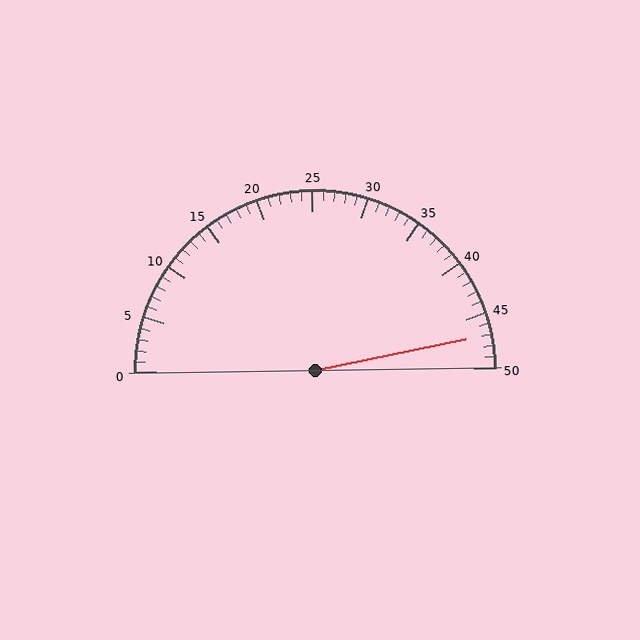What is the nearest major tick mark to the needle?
The nearest major tick mark is 45.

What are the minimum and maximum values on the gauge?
The gauge ranges from 0 to 50.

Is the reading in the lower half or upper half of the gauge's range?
The reading is in the upper half of the range (0 to 50).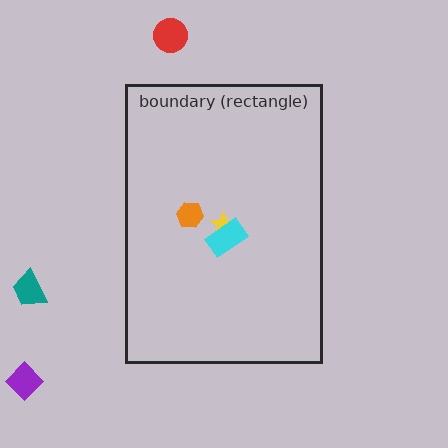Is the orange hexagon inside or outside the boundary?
Inside.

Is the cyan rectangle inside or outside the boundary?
Inside.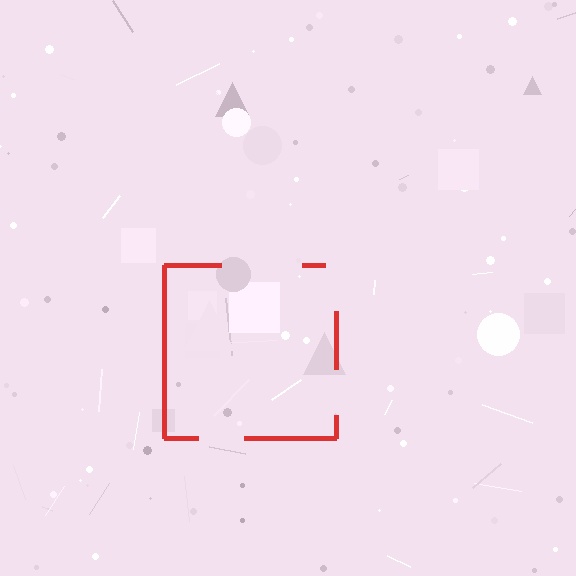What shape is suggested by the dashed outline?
The dashed outline suggests a square.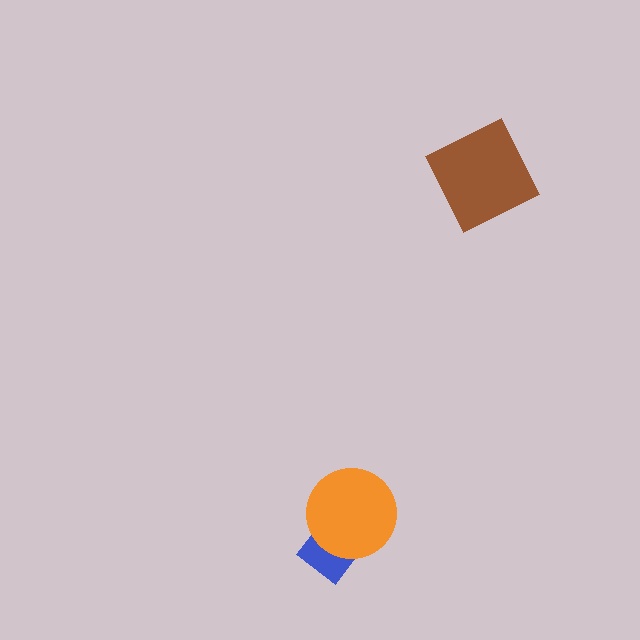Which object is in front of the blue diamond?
The orange circle is in front of the blue diamond.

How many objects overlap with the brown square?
0 objects overlap with the brown square.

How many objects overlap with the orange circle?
1 object overlaps with the orange circle.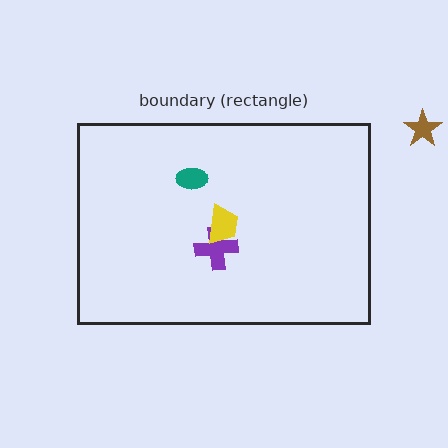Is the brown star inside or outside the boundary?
Outside.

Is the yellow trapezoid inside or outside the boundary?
Inside.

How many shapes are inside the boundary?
3 inside, 1 outside.